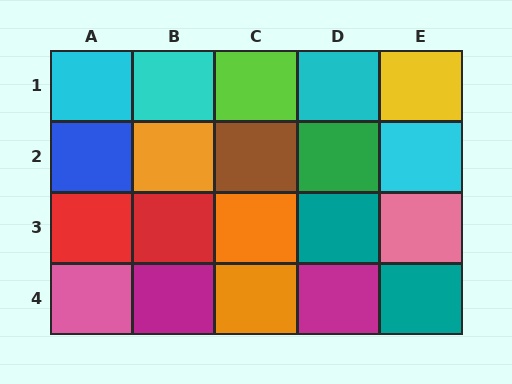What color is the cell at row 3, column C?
Orange.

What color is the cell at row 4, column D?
Magenta.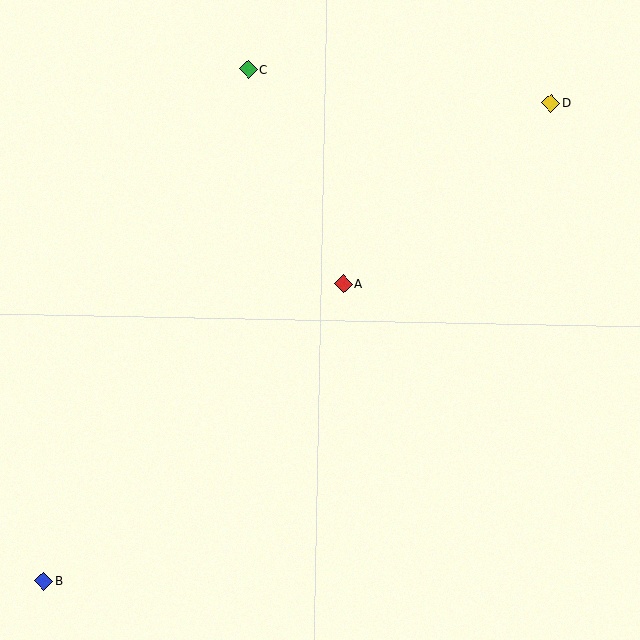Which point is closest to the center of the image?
Point A at (343, 284) is closest to the center.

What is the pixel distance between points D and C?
The distance between D and C is 305 pixels.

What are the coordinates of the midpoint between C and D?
The midpoint between C and D is at (400, 86).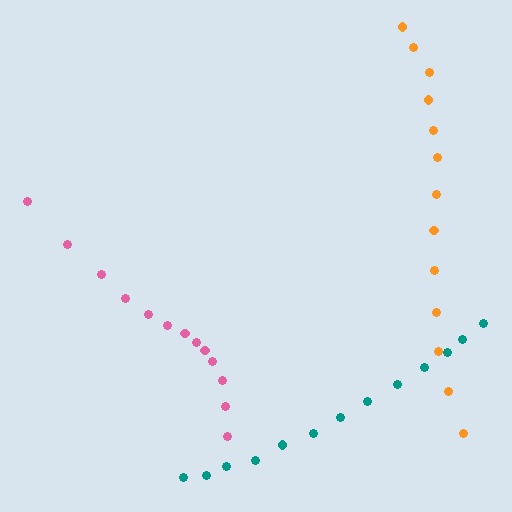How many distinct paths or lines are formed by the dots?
There are 3 distinct paths.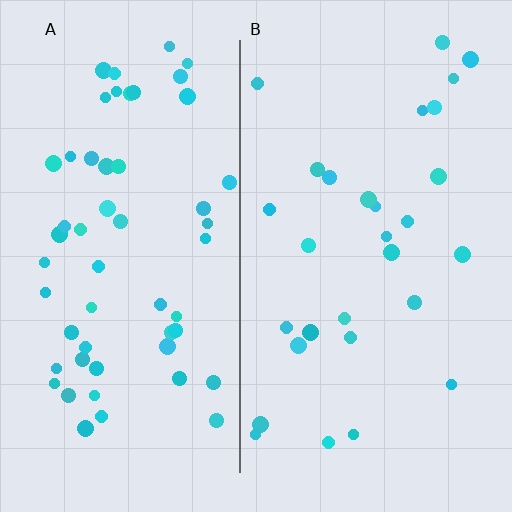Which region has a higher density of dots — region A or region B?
A (the left).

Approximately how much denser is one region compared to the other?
Approximately 1.9× — region A over region B.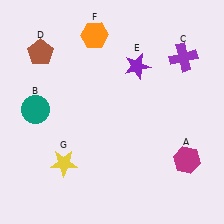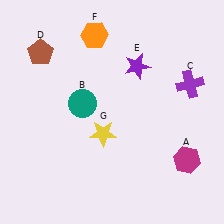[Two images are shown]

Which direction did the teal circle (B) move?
The teal circle (B) moved right.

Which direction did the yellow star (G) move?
The yellow star (G) moved right.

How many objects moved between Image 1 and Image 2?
3 objects moved between the two images.